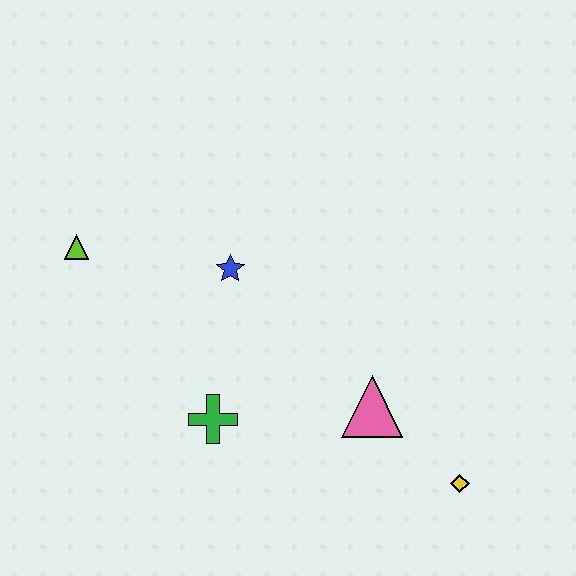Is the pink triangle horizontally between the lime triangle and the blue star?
No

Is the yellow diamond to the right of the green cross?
Yes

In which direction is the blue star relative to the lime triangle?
The blue star is to the right of the lime triangle.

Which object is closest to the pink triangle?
The yellow diamond is closest to the pink triangle.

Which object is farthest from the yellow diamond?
The lime triangle is farthest from the yellow diamond.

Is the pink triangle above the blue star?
No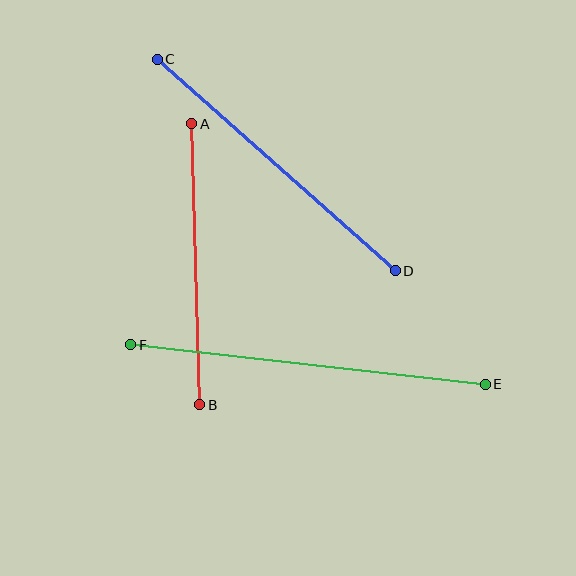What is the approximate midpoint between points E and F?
The midpoint is at approximately (308, 364) pixels.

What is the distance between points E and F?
The distance is approximately 356 pixels.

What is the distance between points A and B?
The distance is approximately 281 pixels.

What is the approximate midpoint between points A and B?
The midpoint is at approximately (196, 264) pixels.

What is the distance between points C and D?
The distance is approximately 318 pixels.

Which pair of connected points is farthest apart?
Points E and F are farthest apart.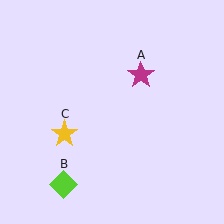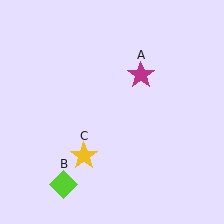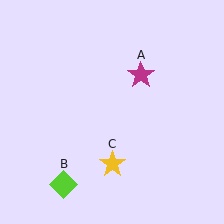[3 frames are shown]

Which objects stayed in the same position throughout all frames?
Magenta star (object A) and lime diamond (object B) remained stationary.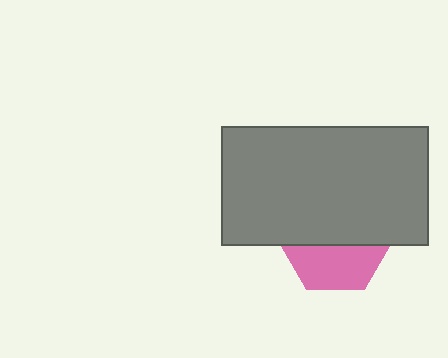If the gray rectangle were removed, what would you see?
You would see the complete pink hexagon.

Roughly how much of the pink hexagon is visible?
A small part of it is visible (roughly 42%).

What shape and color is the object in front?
The object in front is a gray rectangle.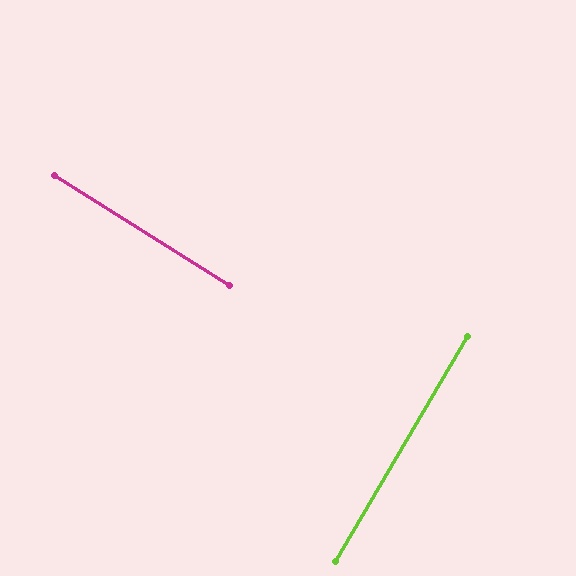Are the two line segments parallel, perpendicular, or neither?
Perpendicular — they meet at approximately 89°.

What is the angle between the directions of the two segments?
Approximately 89 degrees.